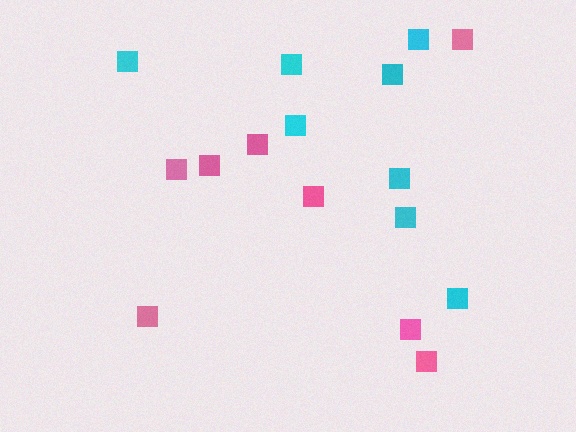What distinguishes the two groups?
There are 2 groups: one group of cyan squares (8) and one group of pink squares (8).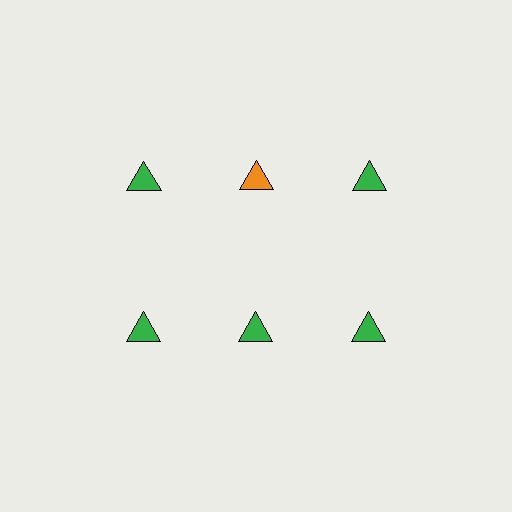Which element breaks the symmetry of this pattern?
The orange triangle in the top row, second from left column breaks the symmetry. All other shapes are green triangles.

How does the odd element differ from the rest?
It has a different color: orange instead of green.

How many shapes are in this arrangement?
There are 6 shapes arranged in a grid pattern.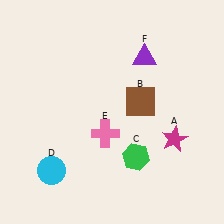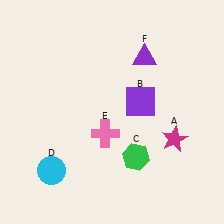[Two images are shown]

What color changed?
The square (B) changed from brown in Image 1 to purple in Image 2.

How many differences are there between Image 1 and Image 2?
There is 1 difference between the two images.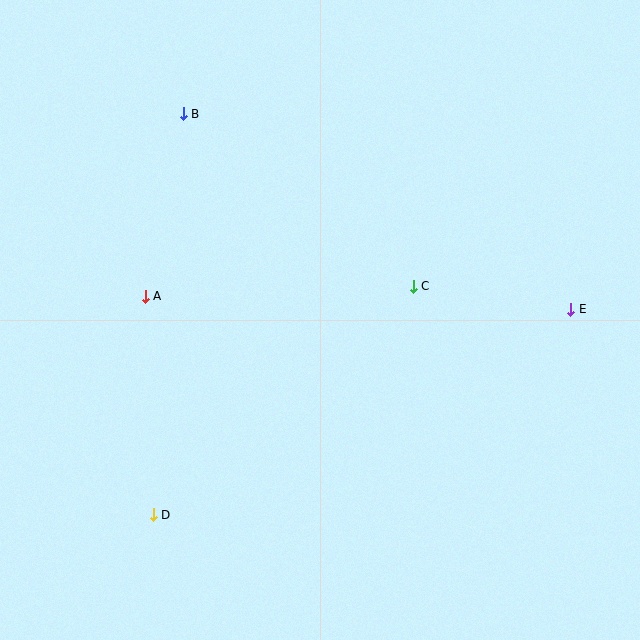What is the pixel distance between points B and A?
The distance between B and A is 186 pixels.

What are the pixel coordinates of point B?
Point B is at (183, 114).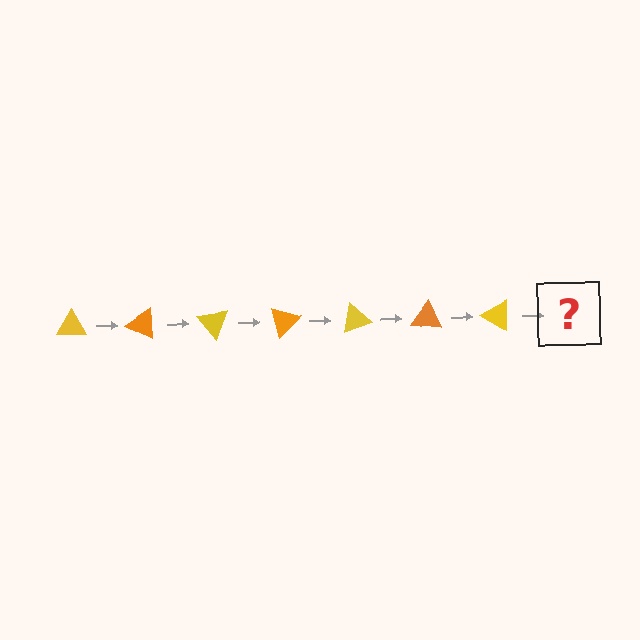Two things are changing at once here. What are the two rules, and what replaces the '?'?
The two rules are that it rotates 25 degrees each step and the color cycles through yellow and orange. The '?' should be an orange triangle, rotated 175 degrees from the start.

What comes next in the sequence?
The next element should be an orange triangle, rotated 175 degrees from the start.